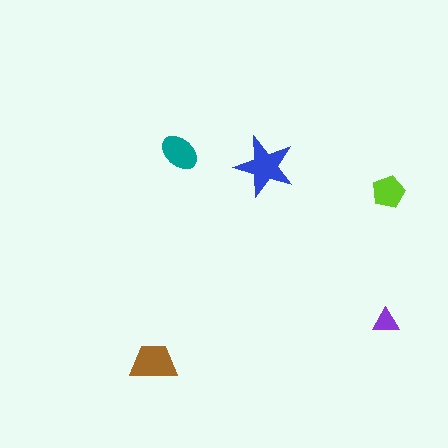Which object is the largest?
The blue star.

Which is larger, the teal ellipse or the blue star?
The blue star.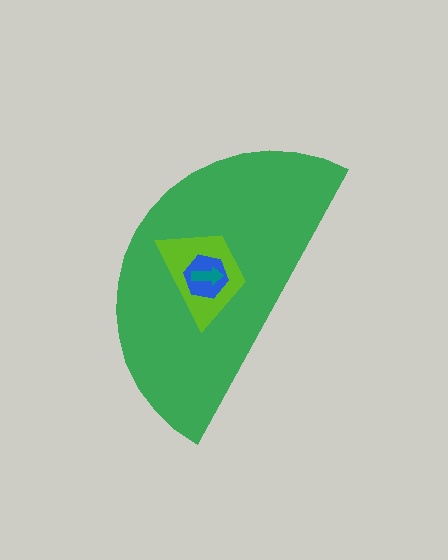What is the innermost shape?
The teal arrow.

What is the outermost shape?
The green semicircle.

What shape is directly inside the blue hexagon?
The teal arrow.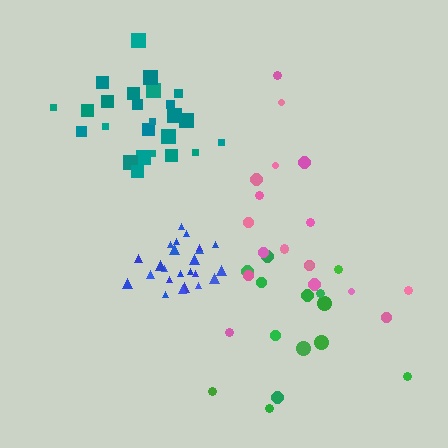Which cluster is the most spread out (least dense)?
Pink.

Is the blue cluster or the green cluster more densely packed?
Blue.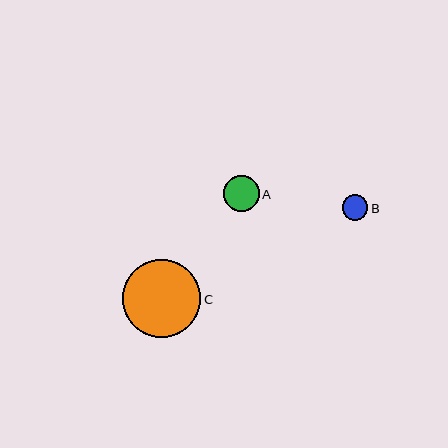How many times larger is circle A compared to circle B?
Circle A is approximately 1.4 times the size of circle B.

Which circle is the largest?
Circle C is the largest with a size of approximately 78 pixels.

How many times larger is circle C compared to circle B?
Circle C is approximately 3.1 times the size of circle B.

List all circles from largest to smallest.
From largest to smallest: C, A, B.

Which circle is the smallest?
Circle B is the smallest with a size of approximately 26 pixels.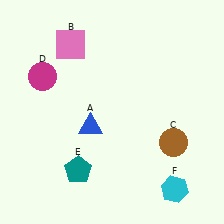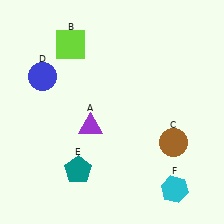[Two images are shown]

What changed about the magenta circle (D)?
In Image 1, D is magenta. In Image 2, it changed to blue.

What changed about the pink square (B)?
In Image 1, B is pink. In Image 2, it changed to lime.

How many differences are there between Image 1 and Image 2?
There are 3 differences between the two images.